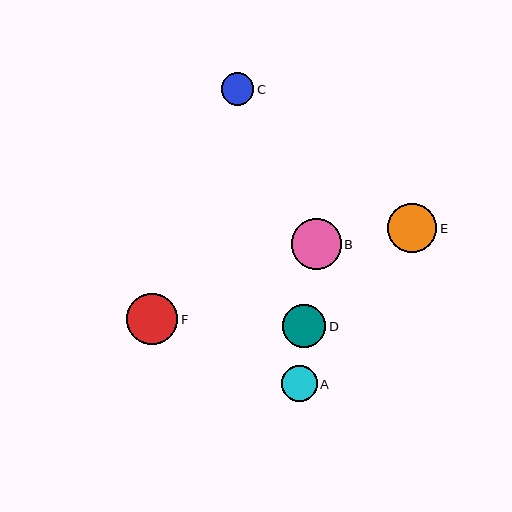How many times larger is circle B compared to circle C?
Circle B is approximately 1.5 times the size of circle C.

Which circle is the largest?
Circle F is the largest with a size of approximately 51 pixels.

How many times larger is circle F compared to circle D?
Circle F is approximately 1.2 times the size of circle D.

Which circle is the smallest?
Circle C is the smallest with a size of approximately 33 pixels.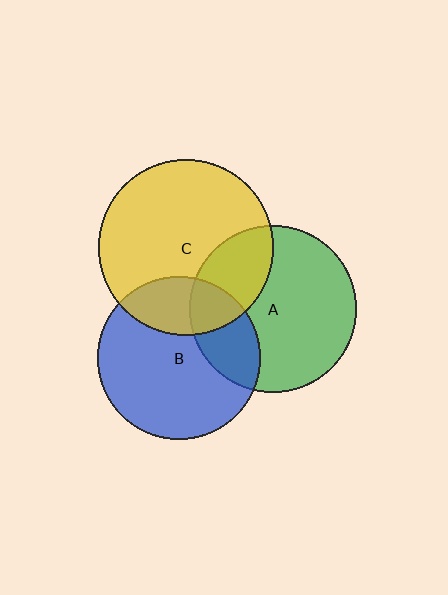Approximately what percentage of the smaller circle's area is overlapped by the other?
Approximately 25%.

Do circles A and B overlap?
Yes.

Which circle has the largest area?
Circle C (yellow).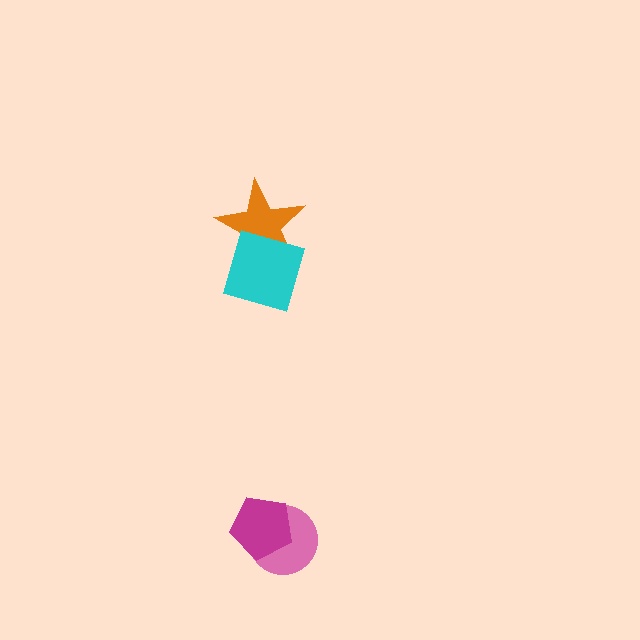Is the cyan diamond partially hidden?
No, no other shape covers it.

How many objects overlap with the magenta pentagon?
1 object overlaps with the magenta pentagon.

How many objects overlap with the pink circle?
1 object overlaps with the pink circle.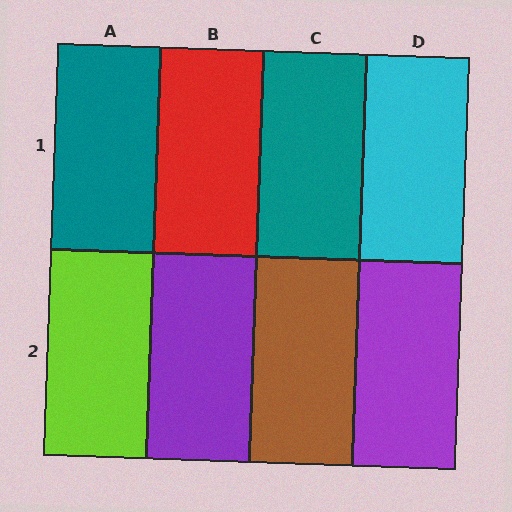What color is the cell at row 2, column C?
Brown.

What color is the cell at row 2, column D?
Purple.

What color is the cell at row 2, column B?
Purple.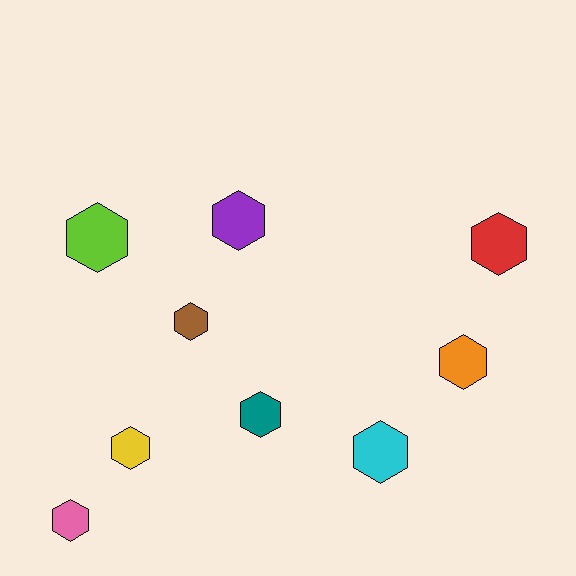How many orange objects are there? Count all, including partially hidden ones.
There is 1 orange object.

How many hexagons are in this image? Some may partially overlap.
There are 9 hexagons.